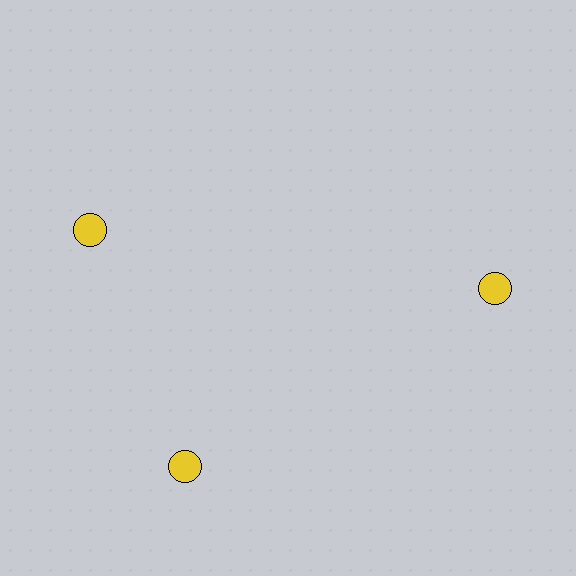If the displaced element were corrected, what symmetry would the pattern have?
It would have 3-fold rotational symmetry — the pattern would map onto itself every 120 degrees.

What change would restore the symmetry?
The symmetry would be restored by rotating it back into even spacing with its neighbors so that all 3 circles sit at equal angles and equal distance from the center.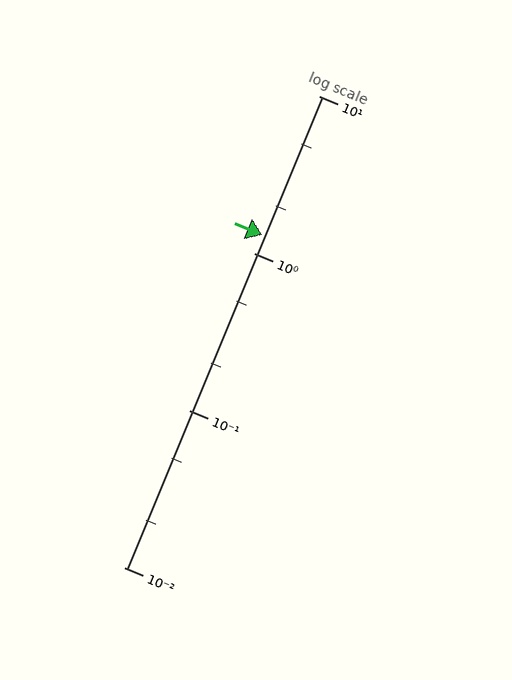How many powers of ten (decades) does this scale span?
The scale spans 3 decades, from 0.01 to 10.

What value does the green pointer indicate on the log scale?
The pointer indicates approximately 1.3.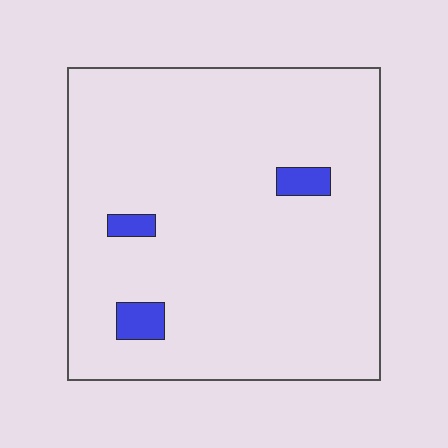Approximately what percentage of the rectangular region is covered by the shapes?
Approximately 5%.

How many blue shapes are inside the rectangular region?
3.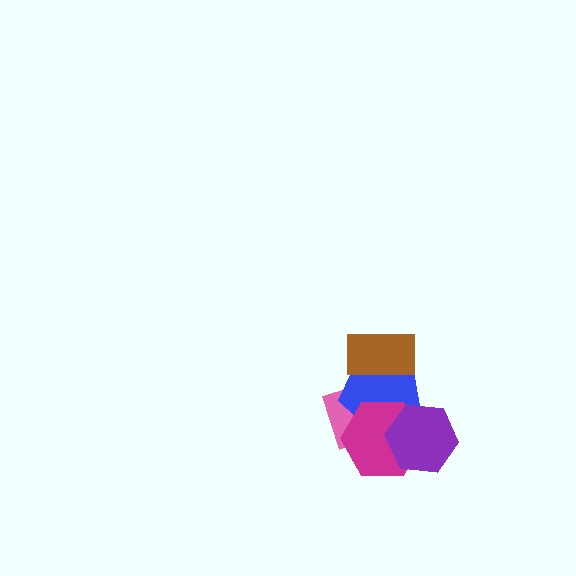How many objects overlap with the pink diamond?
3 objects overlap with the pink diamond.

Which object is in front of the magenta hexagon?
The purple hexagon is in front of the magenta hexagon.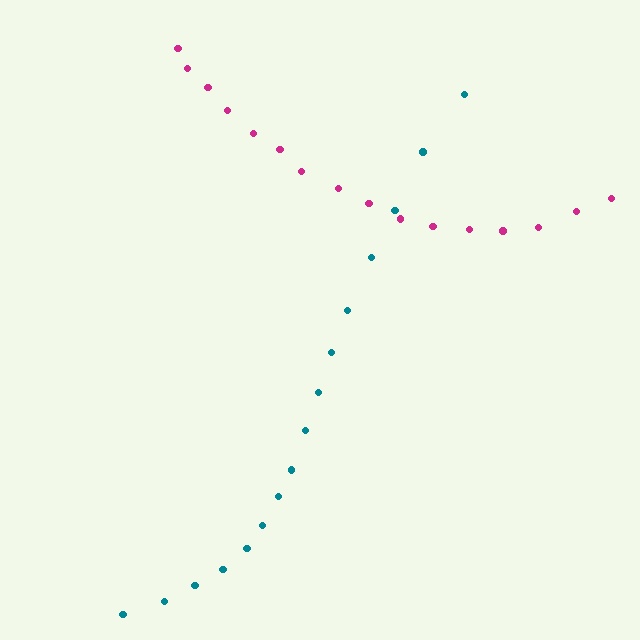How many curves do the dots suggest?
There are 2 distinct paths.